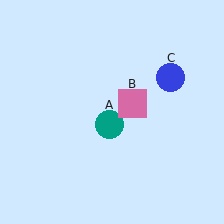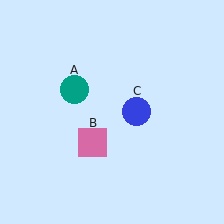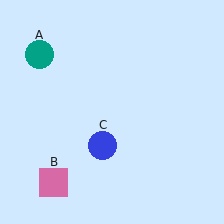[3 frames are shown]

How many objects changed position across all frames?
3 objects changed position: teal circle (object A), pink square (object B), blue circle (object C).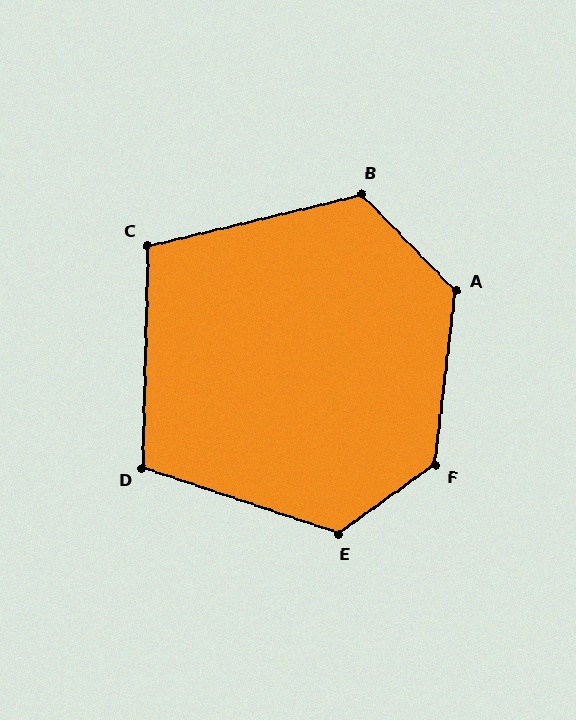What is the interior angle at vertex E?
Approximately 126 degrees (obtuse).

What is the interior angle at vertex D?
Approximately 107 degrees (obtuse).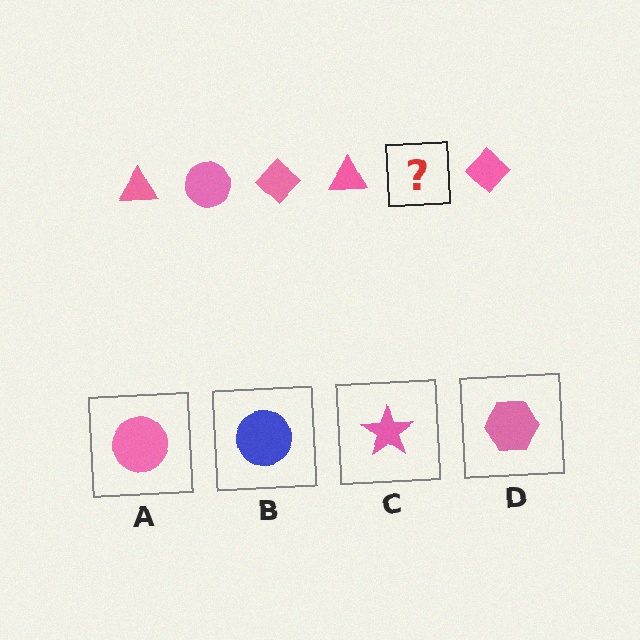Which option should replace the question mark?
Option A.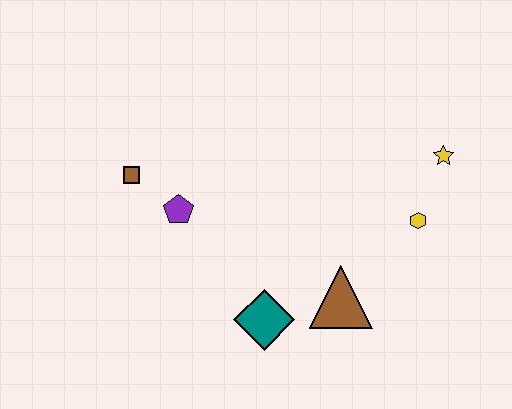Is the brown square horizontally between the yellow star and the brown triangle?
No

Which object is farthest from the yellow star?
The brown square is farthest from the yellow star.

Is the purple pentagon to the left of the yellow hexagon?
Yes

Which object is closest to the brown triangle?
The teal diamond is closest to the brown triangle.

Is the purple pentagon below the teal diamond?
No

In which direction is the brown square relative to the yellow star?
The brown square is to the left of the yellow star.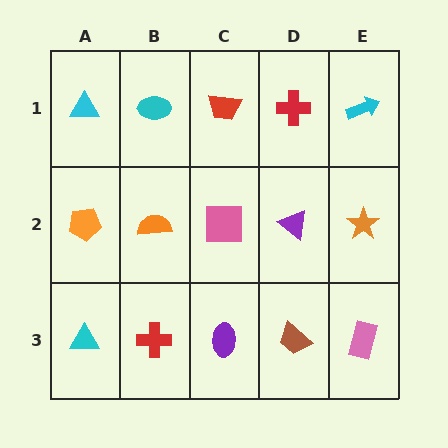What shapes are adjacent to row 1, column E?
An orange star (row 2, column E), a red cross (row 1, column D).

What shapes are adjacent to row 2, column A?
A cyan triangle (row 1, column A), a cyan triangle (row 3, column A), an orange semicircle (row 2, column B).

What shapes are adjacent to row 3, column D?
A purple triangle (row 2, column D), a purple ellipse (row 3, column C), a pink rectangle (row 3, column E).